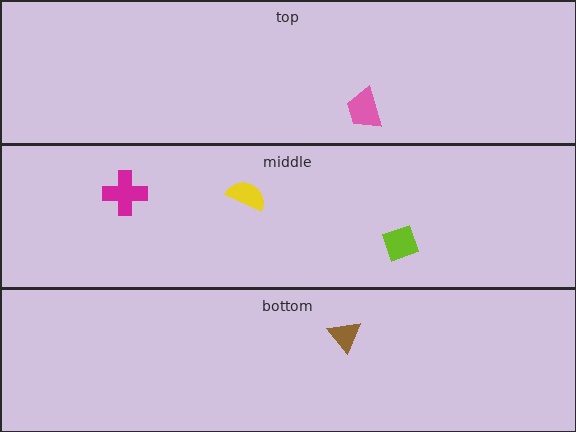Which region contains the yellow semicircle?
The middle region.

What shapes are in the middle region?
The magenta cross, the lime diamond, the yellow semicircle.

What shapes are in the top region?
The pink trapezoid.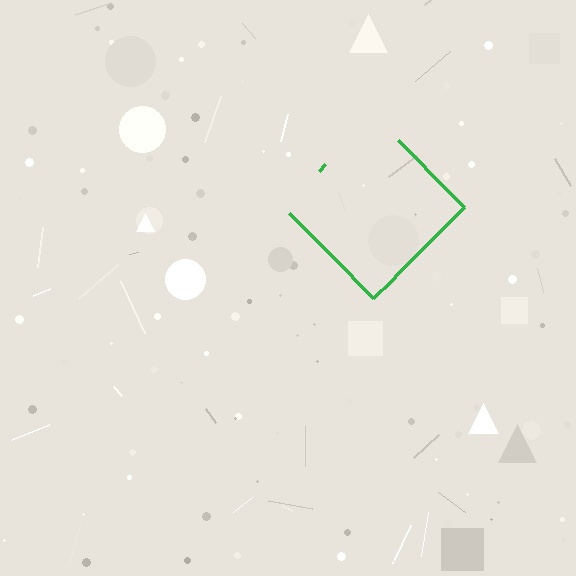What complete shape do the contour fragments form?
The contour fragments form a diamond.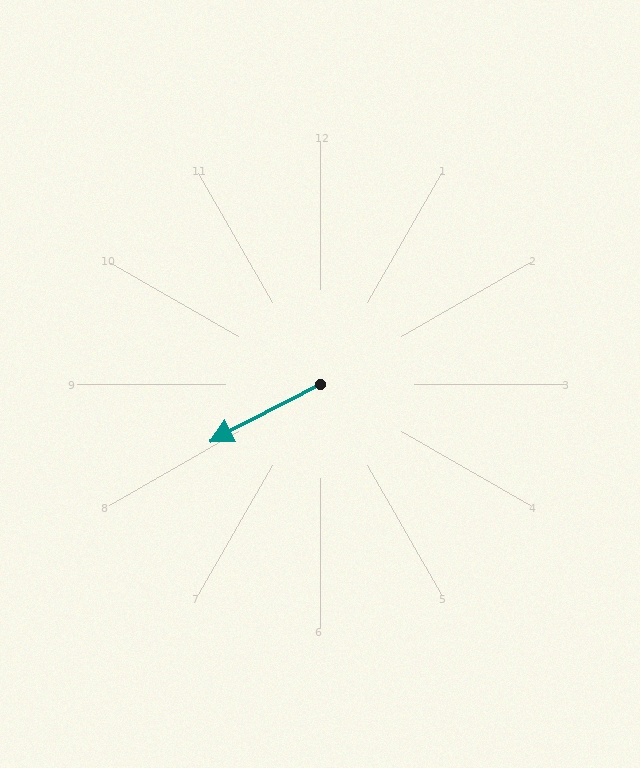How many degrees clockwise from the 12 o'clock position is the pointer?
Approximately 243 degrees.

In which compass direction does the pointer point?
Southwest.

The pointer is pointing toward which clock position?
Roughly 8 o'clock.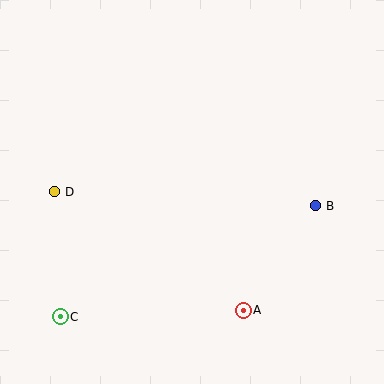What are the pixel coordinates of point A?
Point A is at (243, 310).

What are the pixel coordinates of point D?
Point D is at (55, 192).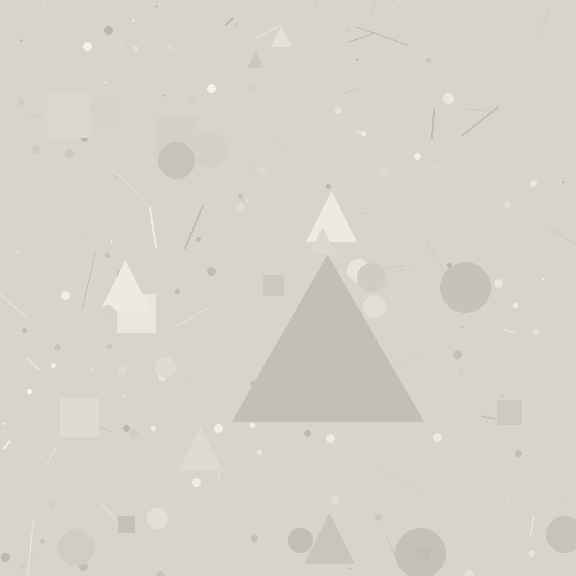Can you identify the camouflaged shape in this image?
The camouflaged shape is a triangle.